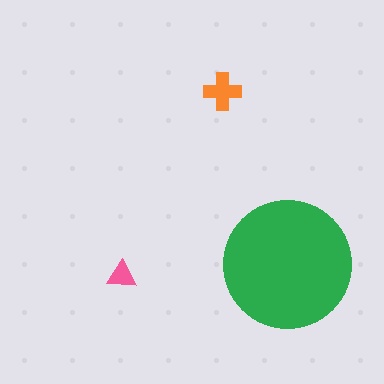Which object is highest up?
The orange cross is topmost.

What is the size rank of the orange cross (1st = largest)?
2nd.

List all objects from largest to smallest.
The green circle, the orange cross, the pink triangle.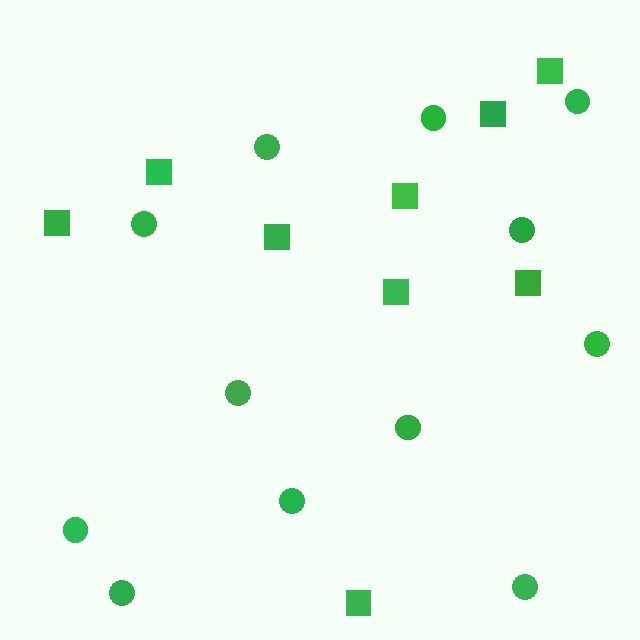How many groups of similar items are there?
There are 2 groups: one group of squares (9) and one group of circles (12).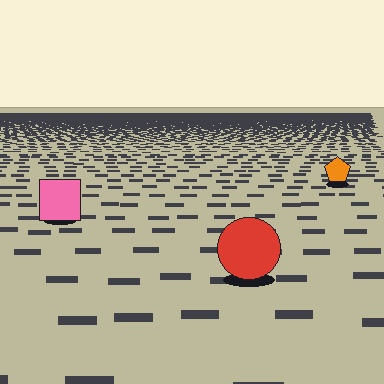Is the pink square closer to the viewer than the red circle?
No. The red circle is closer — you can tell from the texture gradient: the ground texture is coarser near it.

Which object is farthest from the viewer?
The orange pentagon is farthest from the viewer. It appears smaller and the ground texture around it is denser.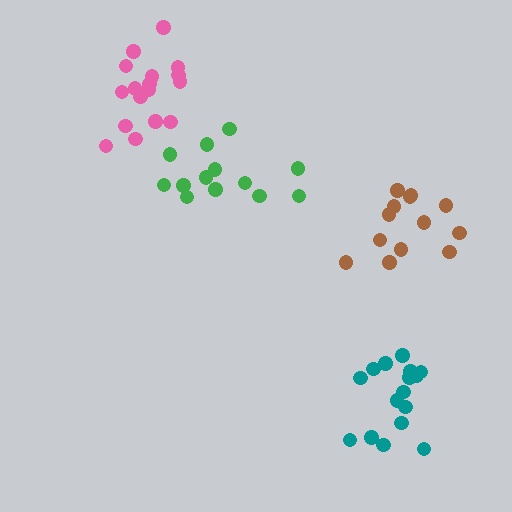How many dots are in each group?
Group 1: 16 dots, Group 2: 13 dots, Group 3: 13 dots, Group 4: 17 dots (59 total).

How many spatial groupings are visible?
There are 4 spatial groupings.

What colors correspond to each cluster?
The clusters are colored: teal, brown, green, pink.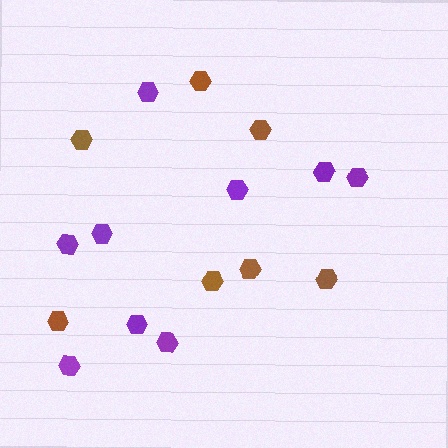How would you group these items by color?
There are 2 groups: one group of brown hexagons (7) and one group of purple hexagons (9).